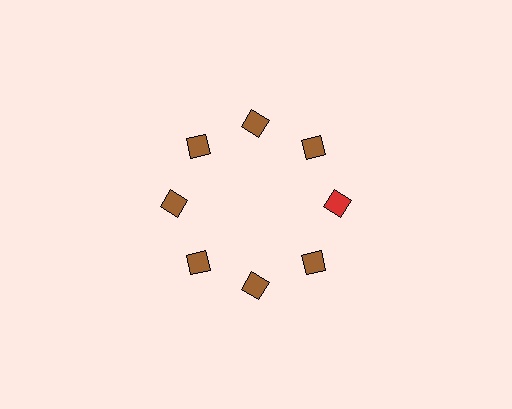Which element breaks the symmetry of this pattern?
The red diamond at roughly the 3 o'clock position breaks the symmetry. All other shapes are brown diamonds.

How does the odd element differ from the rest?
It has a different color: red instead of brown.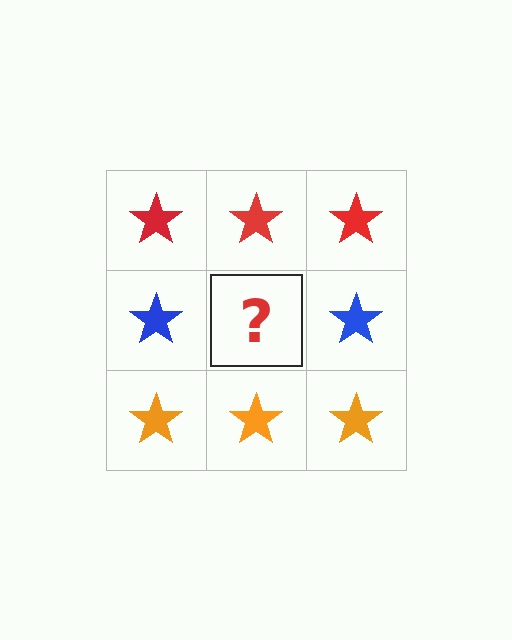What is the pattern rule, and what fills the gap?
The rule is that each row has a consistent color. The gap should be filled with a blue star.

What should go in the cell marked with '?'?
The missing cell should contain a blue star.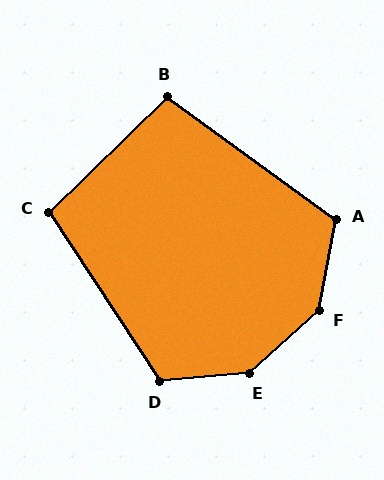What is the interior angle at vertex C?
Approximately 101 degrees (obtuse).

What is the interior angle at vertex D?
Approximately 118 degrees (obtuse).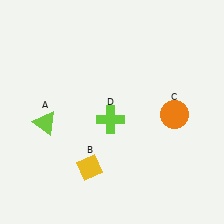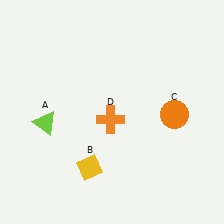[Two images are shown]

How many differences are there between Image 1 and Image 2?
There is 1 difference between the two images.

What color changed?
The cross (D) changed from lime in Image 1 to orange in Image 2.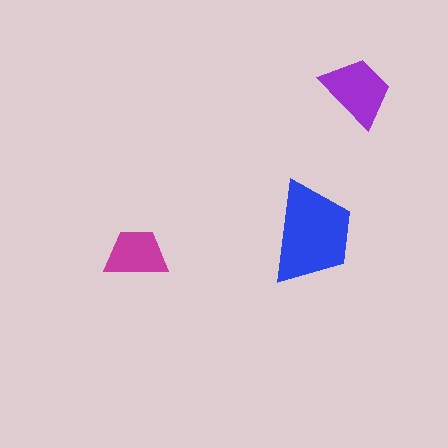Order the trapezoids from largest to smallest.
the blue one, the purple one, the magenta one.